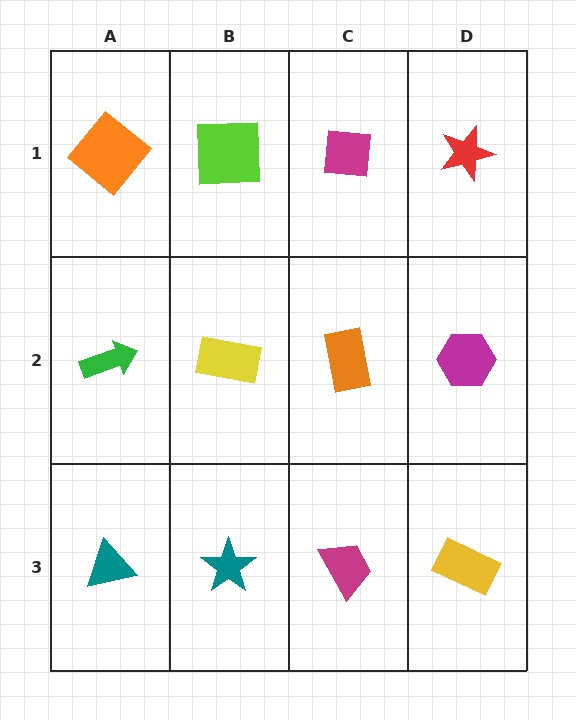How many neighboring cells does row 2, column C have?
4.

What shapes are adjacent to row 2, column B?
A lime square (row 1, column B), a teal star (row 3, column B), a green arrow (row 2, column A), an orange rectangle (row 2, column C).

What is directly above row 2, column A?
An orange diamond.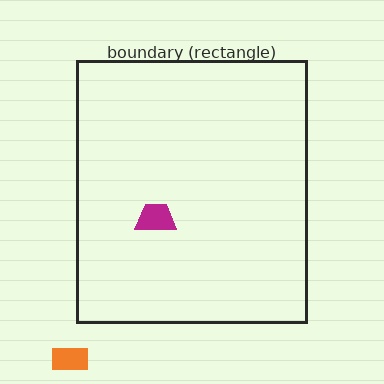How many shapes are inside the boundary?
1 inside, 1 outside.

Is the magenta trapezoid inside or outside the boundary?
Inside.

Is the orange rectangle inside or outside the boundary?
Outside.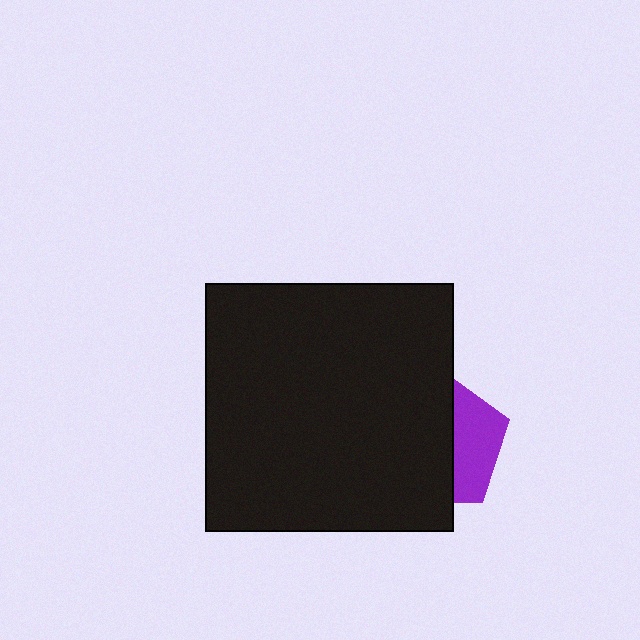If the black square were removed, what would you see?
You would see the complete purple pentagon.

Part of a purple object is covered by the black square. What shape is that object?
It is a pentagon.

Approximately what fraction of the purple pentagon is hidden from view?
Roughly 64% of the purple pentagon is hidden behind the black square.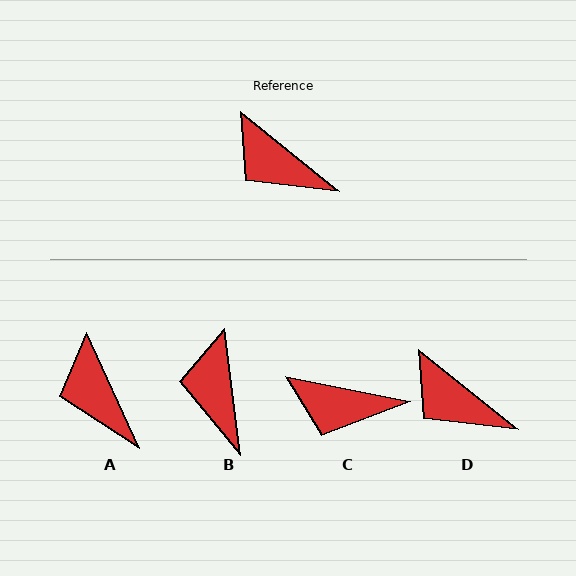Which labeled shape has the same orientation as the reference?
D.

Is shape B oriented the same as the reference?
No, it is off by about 44 degrees.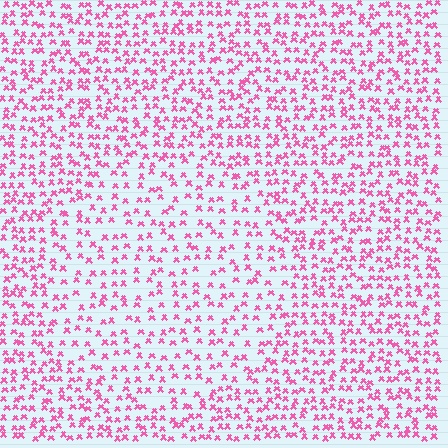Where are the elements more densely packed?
The elements are more densely packed outside the circle boundary.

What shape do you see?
I see a circle.